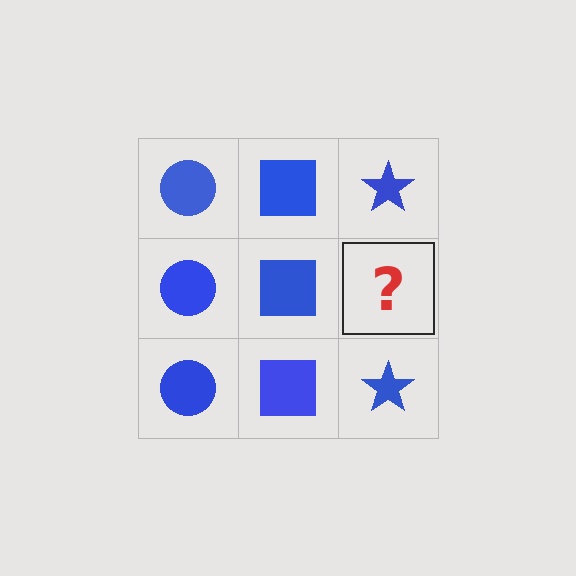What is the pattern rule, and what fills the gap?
The rule is that each column has a consistent shape. The gap should be filled with a blue star.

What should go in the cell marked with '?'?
The missing cell should contain a blue star.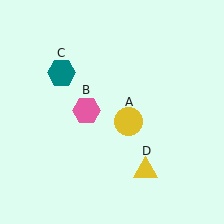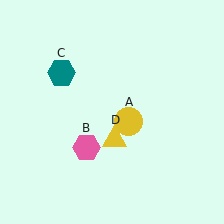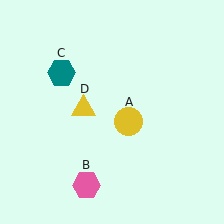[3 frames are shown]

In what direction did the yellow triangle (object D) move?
The yellow triangle (object D) moved up and to the left.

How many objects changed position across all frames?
2 objects changed position: pink hexagon (object B), yellow triangle (object D).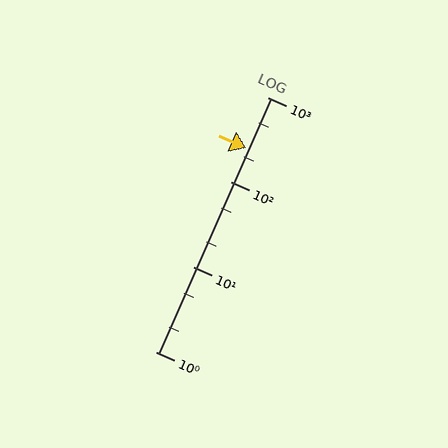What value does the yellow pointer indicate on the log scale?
The pointer indicates approximately 250.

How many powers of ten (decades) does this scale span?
The scale spans 3 decades, from 1 to 1000.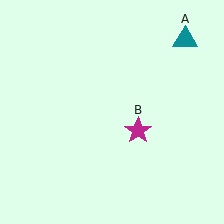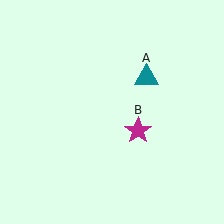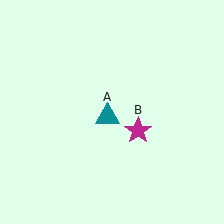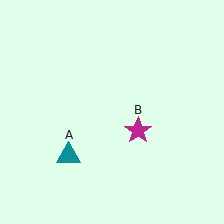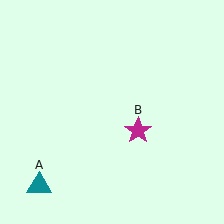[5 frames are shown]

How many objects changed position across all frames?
1 object changed position: teal triangle (object A).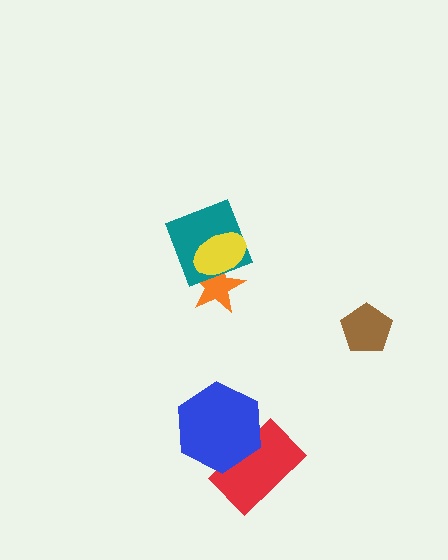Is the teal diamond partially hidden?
Yes, it is partially covered by another shape.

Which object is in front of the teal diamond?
The yellow ellipse is in front of the teal diamond.